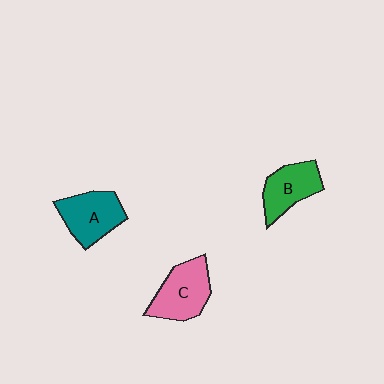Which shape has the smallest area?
Shape B (green).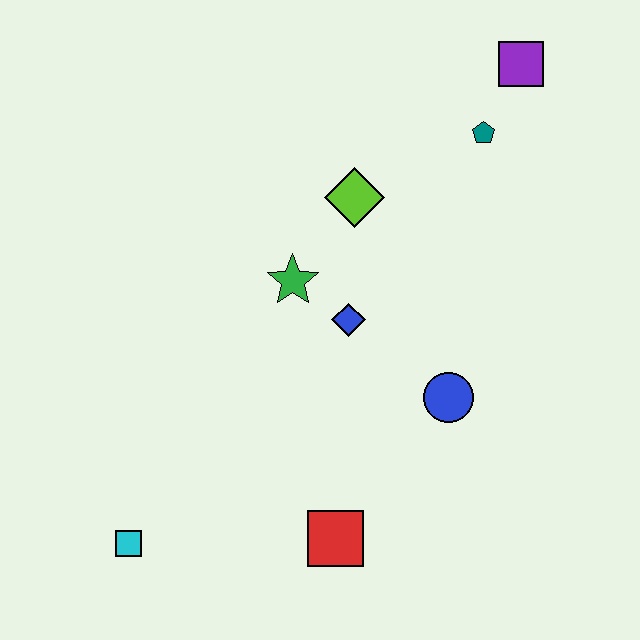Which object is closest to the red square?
The blue circle is closest to the red square.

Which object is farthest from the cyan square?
The purple square is farthest from the cyan square.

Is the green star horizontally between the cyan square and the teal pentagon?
Yes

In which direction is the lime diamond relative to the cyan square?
The lime diamond is above the cyan square.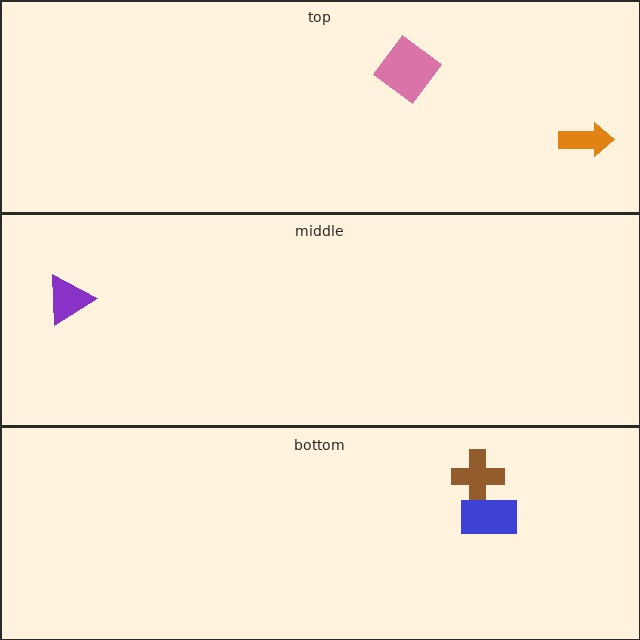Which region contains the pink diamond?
The top region.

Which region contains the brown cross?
The bottom region.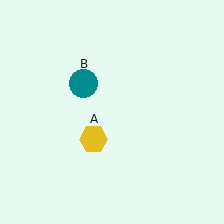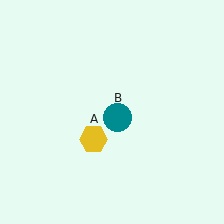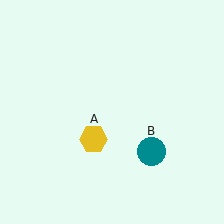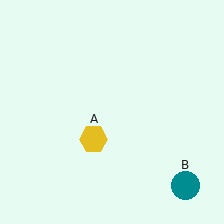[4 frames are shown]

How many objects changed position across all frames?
1 object changed position: teal circle (object B).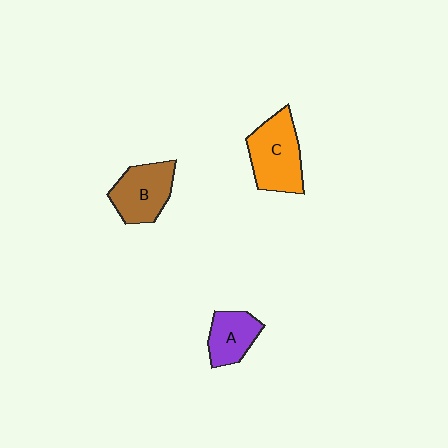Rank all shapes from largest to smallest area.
From largest to smallest: C (orange), B (brown), A (purple).